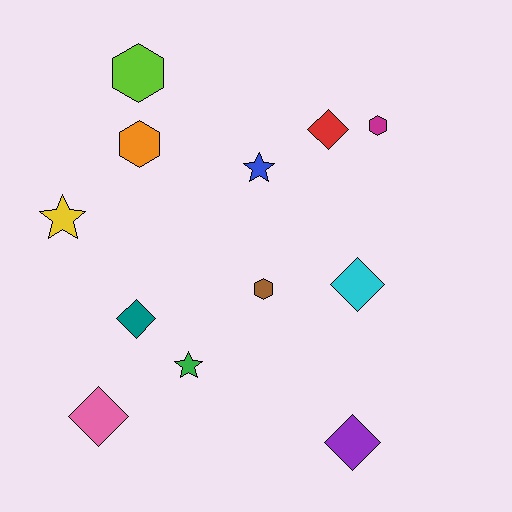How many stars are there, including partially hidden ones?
There are 3 stars.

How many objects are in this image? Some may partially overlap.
There are 12 objects.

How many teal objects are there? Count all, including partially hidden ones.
There is 1 teal object.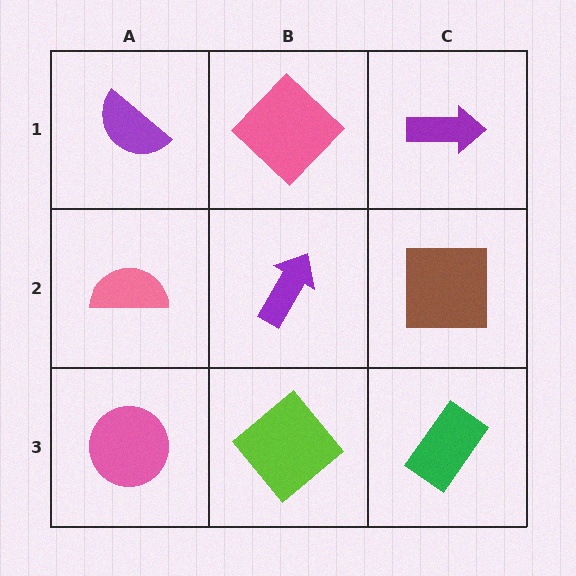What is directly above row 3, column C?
A brown square.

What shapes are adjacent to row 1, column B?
A purple arrow (row 2, column B), a purple semicircle (row 1, column A), a purple arrow (row 1, column C).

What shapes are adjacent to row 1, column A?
A pink semicircle (row 2, column A), a pink diamond (row 1, column B).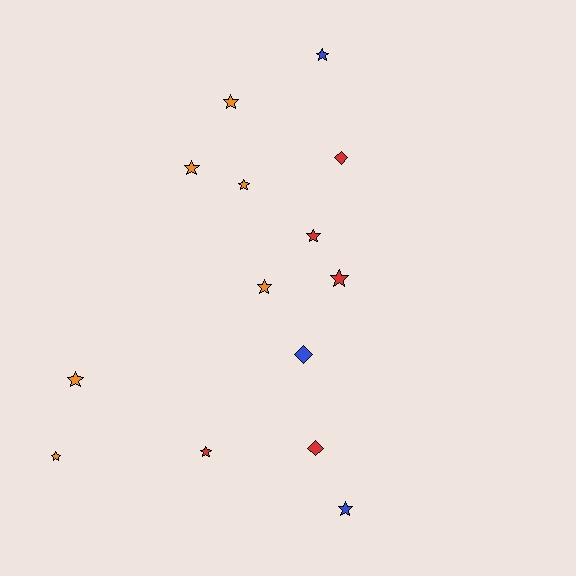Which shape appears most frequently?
Star, with 11 objects.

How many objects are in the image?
There are 14 objects.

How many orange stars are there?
There are 6 orange stars.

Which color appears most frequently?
Orange, with 6 objects.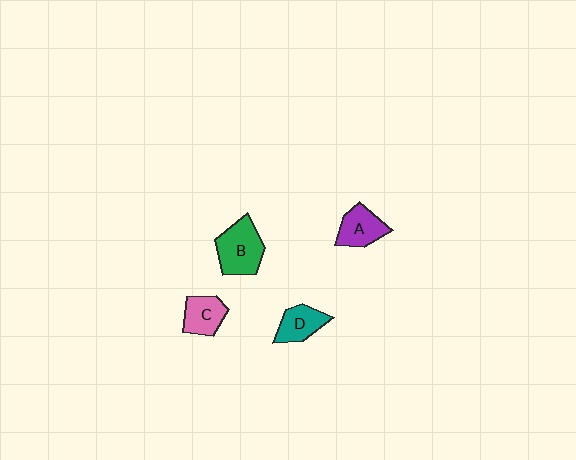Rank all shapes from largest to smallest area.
From largest to smallest: B (green), A (purple), C (pink), D (teal).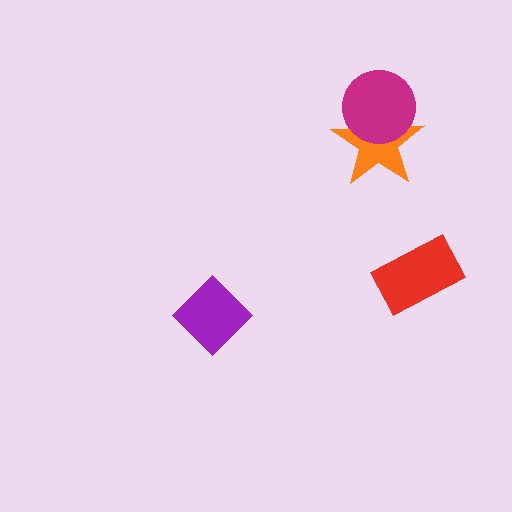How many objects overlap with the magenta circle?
1 object overlaps with the magenta circle.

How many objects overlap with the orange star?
1 object overlaps with the orange star.